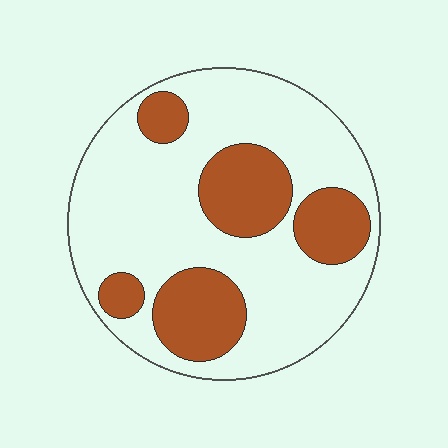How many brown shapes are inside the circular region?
5.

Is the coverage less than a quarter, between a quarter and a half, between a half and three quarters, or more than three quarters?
Between a quarter and a half.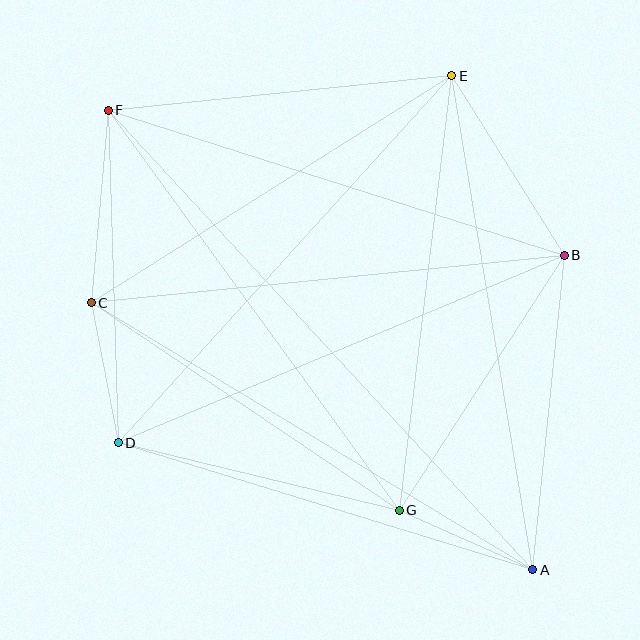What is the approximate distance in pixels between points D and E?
The distance between D and E is approximately 496 pixels.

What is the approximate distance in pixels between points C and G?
The distance between C and G is approximately 371 pixels.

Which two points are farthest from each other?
Points A and F are farthest from each other.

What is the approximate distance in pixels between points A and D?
The distance between A and D is approximately 433 pixels.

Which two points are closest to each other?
Points C and D are closest to each other.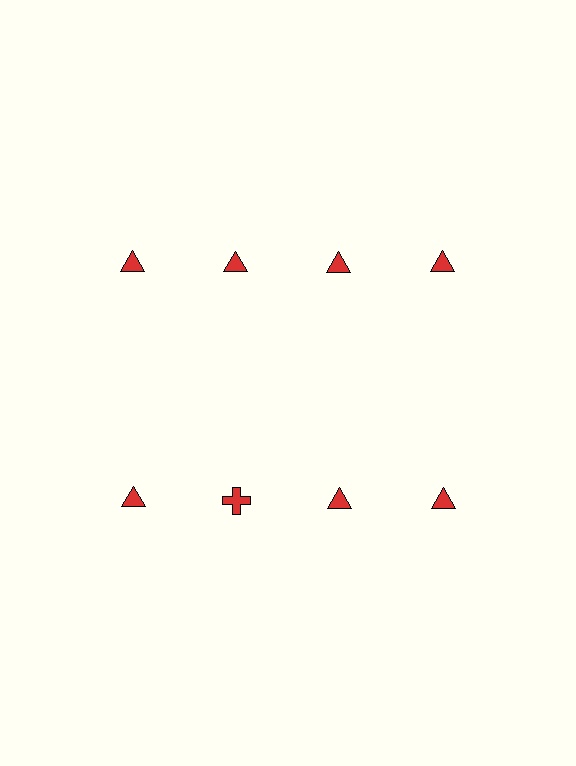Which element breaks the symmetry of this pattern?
The red cross in the second row, second from left column breaks the symmetry. All other shapes are red triangles.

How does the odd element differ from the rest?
It has a different shape: cross instead of triangle.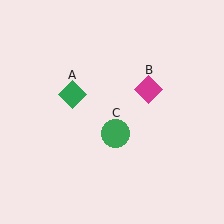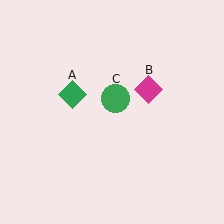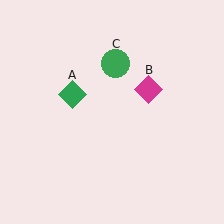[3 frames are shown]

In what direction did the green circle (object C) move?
The green circle (object C) moved up.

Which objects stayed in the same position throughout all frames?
Green diamond (object A) and magenta diamond (object B) remained stationary.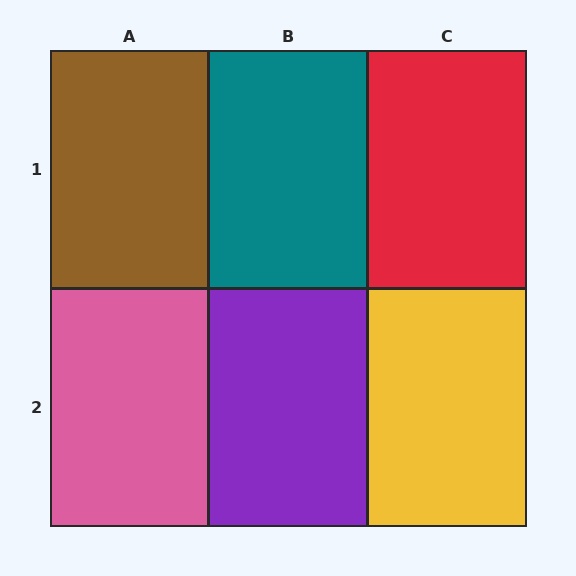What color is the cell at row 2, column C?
Yellow.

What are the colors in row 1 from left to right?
Brown, teal, red.